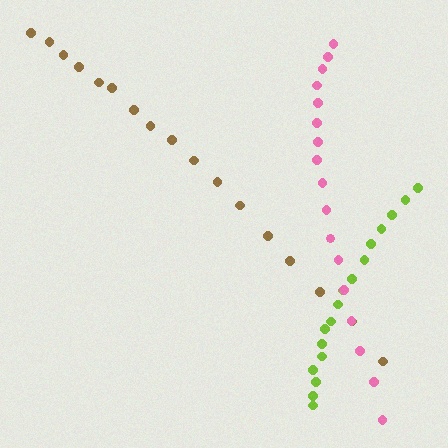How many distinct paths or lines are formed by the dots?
There are 3 distinct paths.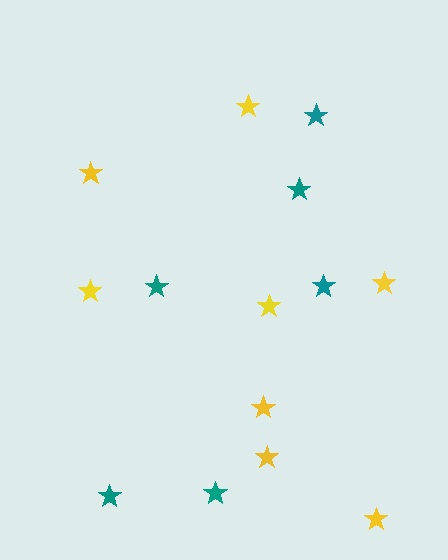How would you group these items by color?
There are 2 groups: one group of yellow stars (8) and one group of teal stars (6).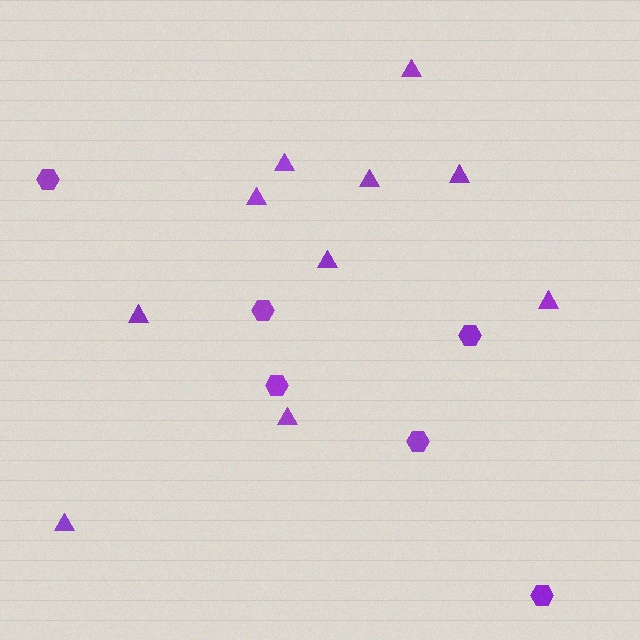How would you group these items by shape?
There are 2 groups: one group of triangles (10) and one group of hexagons (6).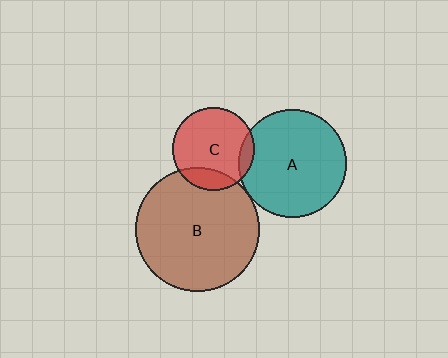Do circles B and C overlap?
Yes.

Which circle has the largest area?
Circle B (brown).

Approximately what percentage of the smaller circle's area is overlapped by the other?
Approximately 15%.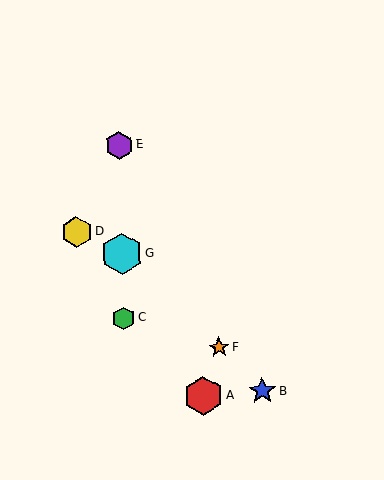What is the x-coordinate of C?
Object C is at x≈123.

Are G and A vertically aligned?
No, G is at x≈122 and A is at x≈203.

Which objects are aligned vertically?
Objects C, E, G are aligned vertically.